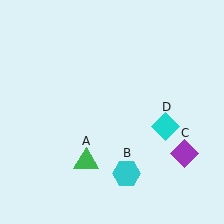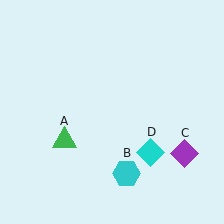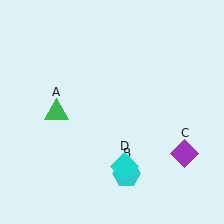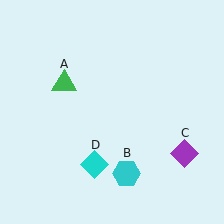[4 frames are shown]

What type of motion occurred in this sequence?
The green triangle (object A), cyan diamond (object D) rotated clockwise around the center of the scene.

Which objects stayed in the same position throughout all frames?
Cyan hexagon (object B) and purple diamond (object C) remained stationary.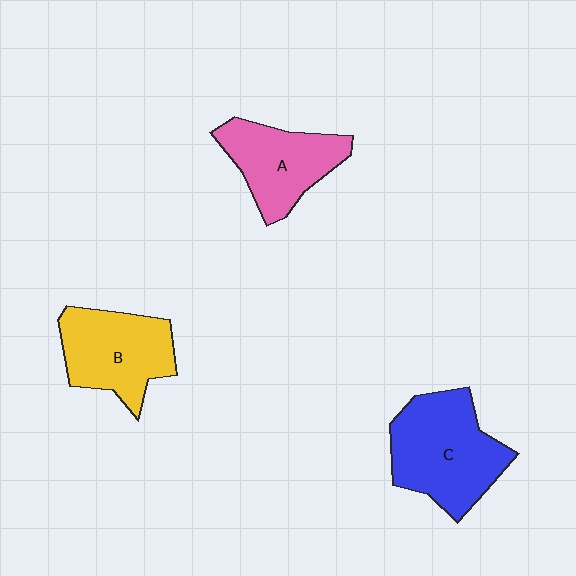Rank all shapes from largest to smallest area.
From largest to smallest: C (blue), B (yellow), A (pink).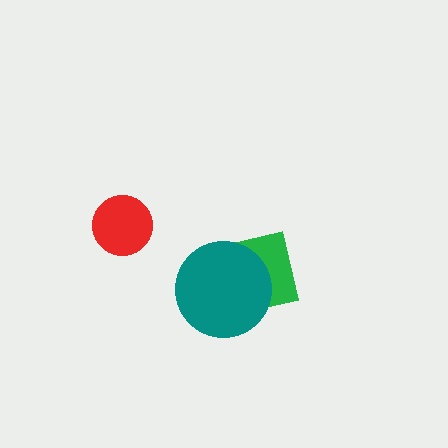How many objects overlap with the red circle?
0 objects overlap with the red circle.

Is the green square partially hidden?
Yes, it is partially covered by another shape.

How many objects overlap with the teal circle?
1 object overlaps with the teal circle.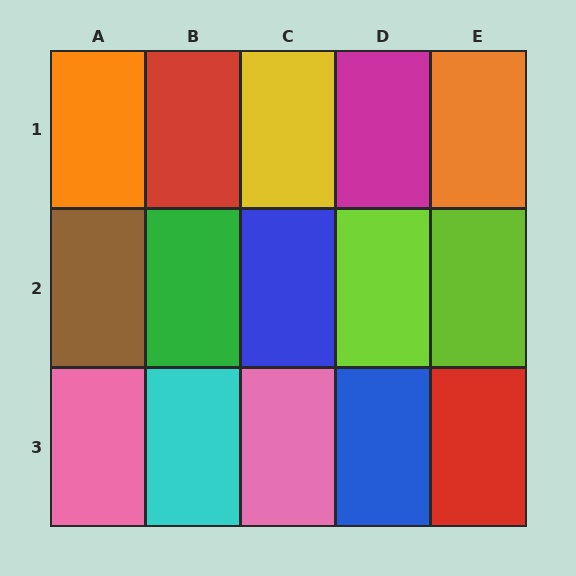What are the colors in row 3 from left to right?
Pink, cyan, pink, blue, red.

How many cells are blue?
2 cells are blue.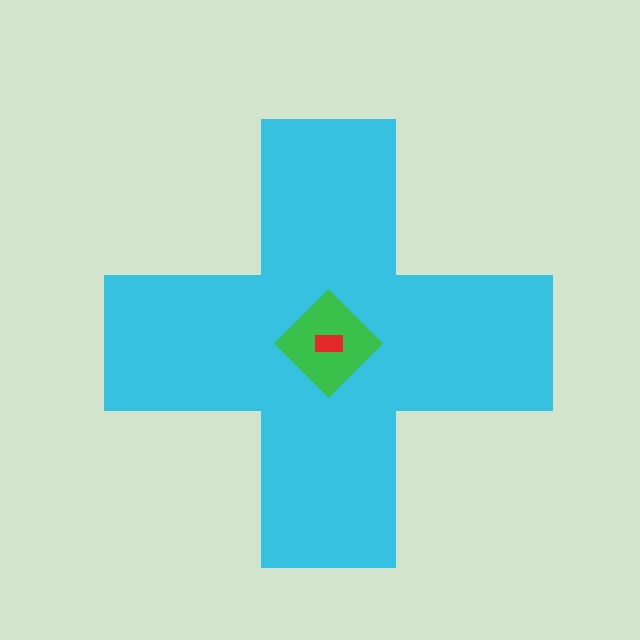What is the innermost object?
The red rectangle.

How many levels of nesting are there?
3.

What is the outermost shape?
The cyan cross.